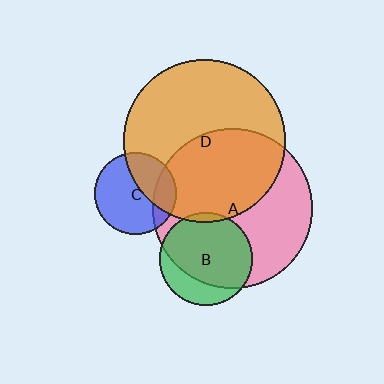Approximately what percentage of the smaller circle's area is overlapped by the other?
Approximately 35%.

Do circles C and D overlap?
Yes.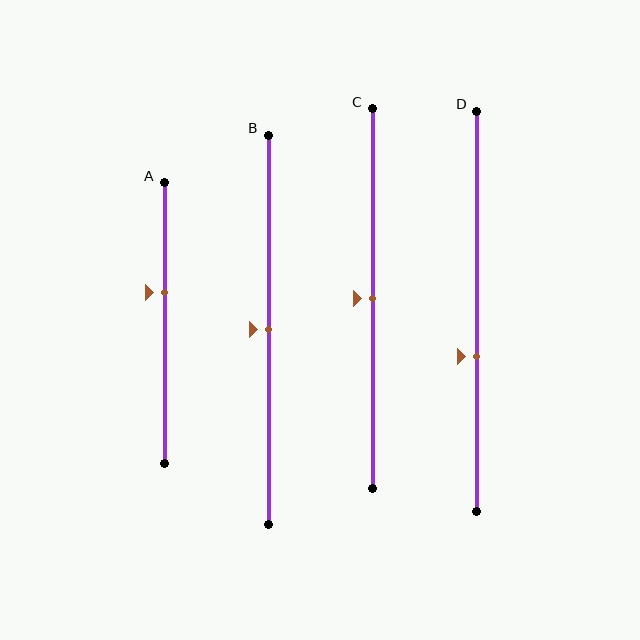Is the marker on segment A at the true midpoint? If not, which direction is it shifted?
No, the marker on segment A is shifted upward by about 11% of the segment length.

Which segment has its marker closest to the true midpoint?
Segment B has its marker closest to the true midpoint.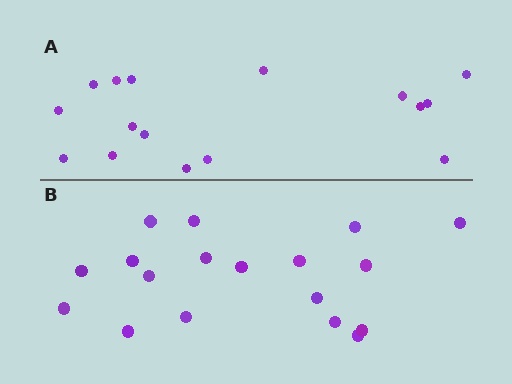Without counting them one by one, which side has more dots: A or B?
Region B (the bottom region) has more dots.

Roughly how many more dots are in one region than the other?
Region B has just a few more — roughly 2 or 3 more dots than region A.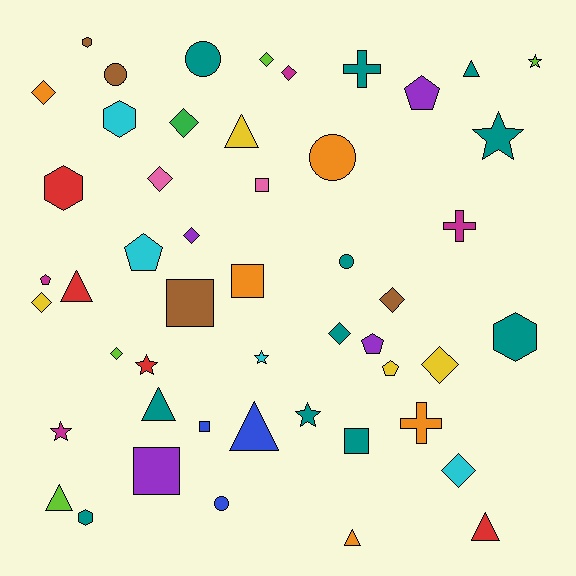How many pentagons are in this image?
There are 5 pentagons.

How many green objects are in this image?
There is 1 green object.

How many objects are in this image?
There are 50 objects.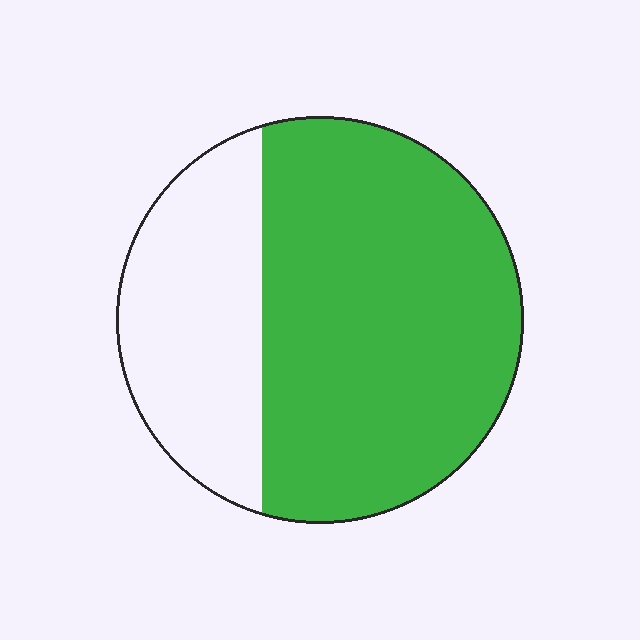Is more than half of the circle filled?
Yes.